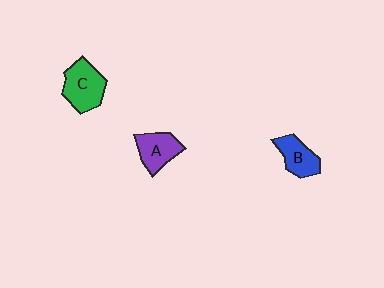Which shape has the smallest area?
Shape B (blue).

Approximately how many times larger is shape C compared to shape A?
Approximately 1.3 times.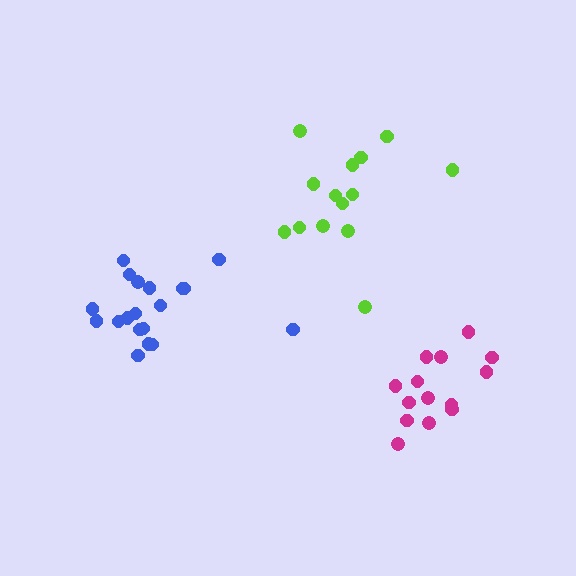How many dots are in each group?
Group 1: 14 dots, Group 2: 14 dots, Group 3: 19 dots (47 total).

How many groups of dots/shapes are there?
There are 3 groups.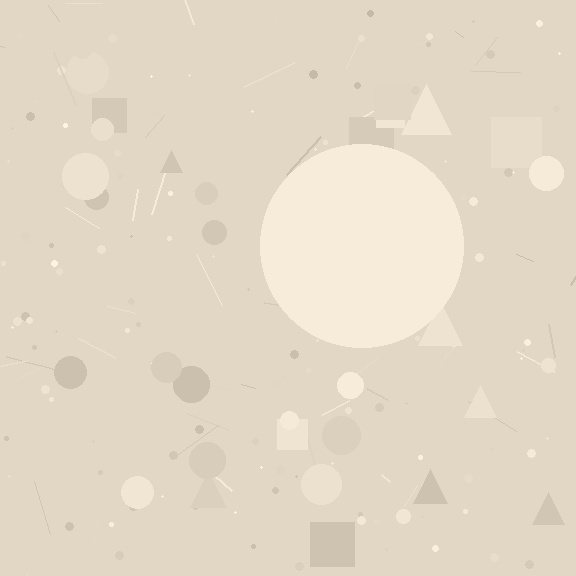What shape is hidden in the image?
A circle is hidden in the image.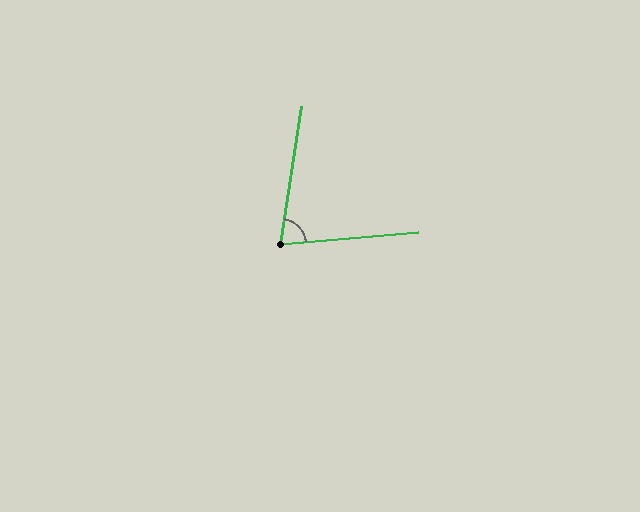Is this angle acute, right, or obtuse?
It is acute.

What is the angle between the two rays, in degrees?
Approximately 76 degrees.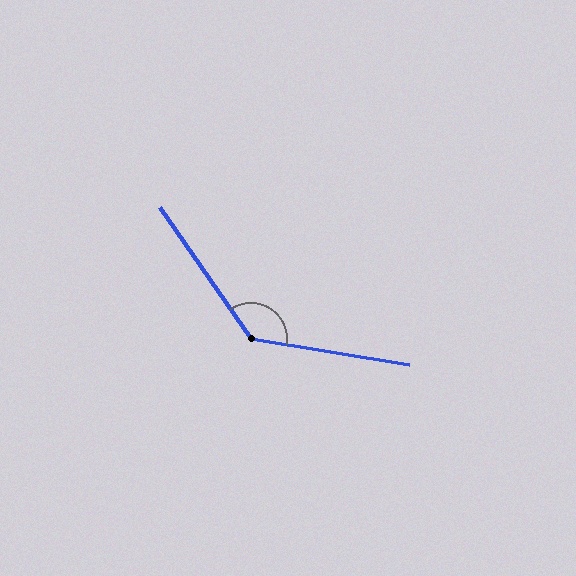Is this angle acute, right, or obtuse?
It is obtuse.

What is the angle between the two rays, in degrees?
Approximately 134 degrees.